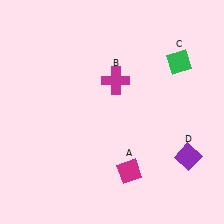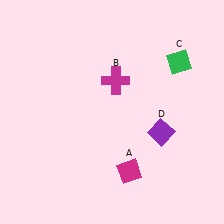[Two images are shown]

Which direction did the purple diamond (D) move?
The purple diamond (D) moved left.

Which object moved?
The purple diamond (D) moved left.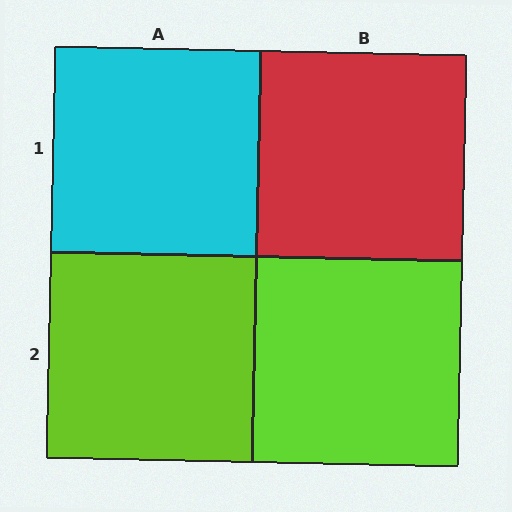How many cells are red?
1 cell is red.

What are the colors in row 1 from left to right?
Cyan, red.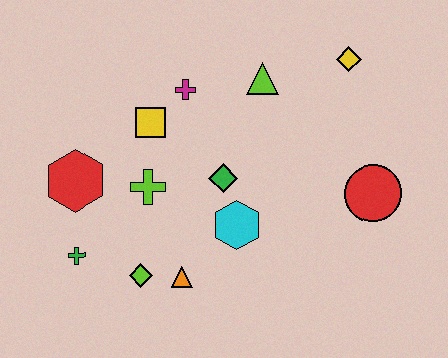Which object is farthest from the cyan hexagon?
The yellow diamond is farthest from the cyan hexagon.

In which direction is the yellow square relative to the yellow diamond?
The yellow square is to the left of the yellow diamond.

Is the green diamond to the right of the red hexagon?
Yes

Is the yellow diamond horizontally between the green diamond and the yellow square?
No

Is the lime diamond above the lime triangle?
No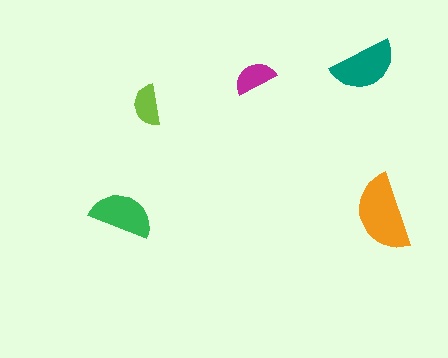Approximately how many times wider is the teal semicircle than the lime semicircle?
About 1.5 times wider.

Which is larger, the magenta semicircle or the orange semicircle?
The orange one.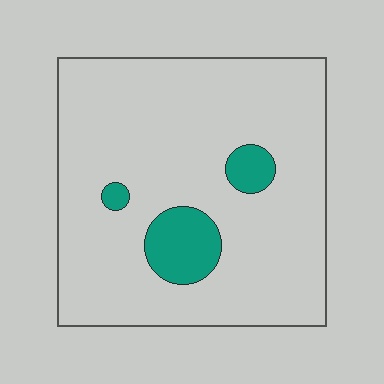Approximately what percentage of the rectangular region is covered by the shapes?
Approximately 10%.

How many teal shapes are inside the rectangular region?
3.